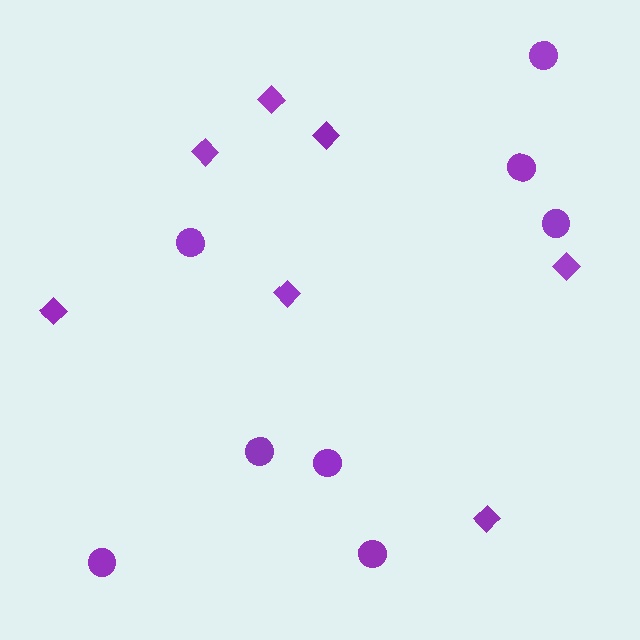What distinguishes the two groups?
There are 2 groups: one group of diamonds (7) and one group of circles (8).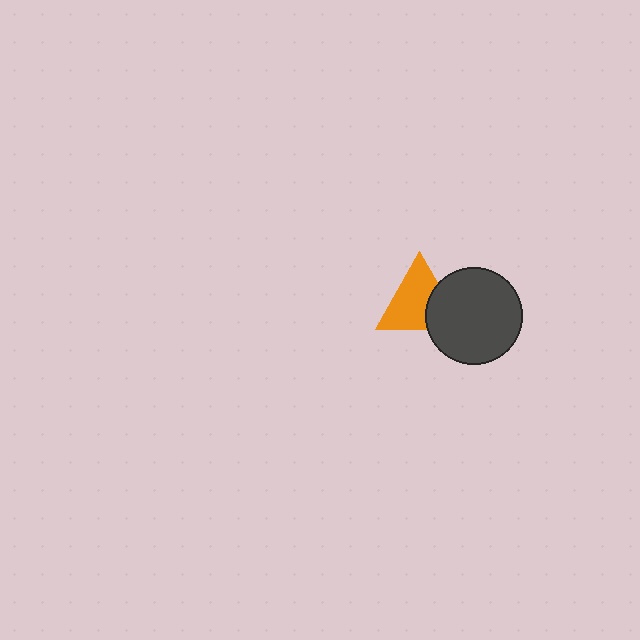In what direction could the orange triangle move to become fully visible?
The orange triangle could move left. That would shift it out from behind the dark gray circle entirely.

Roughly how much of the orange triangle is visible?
Most of it is visible (roughly 69%).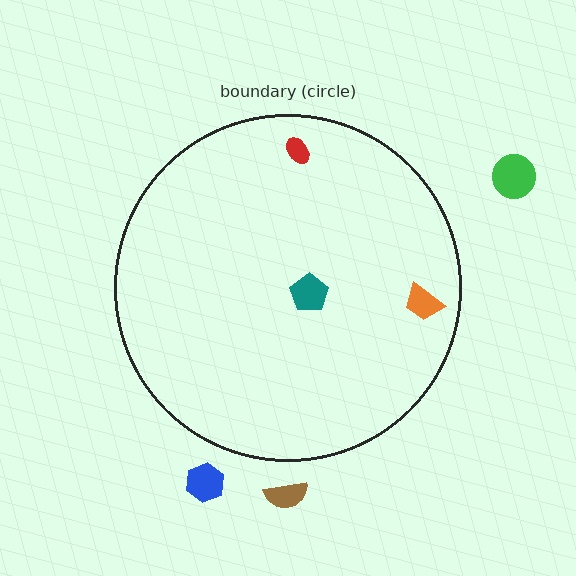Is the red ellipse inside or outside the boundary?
Inside.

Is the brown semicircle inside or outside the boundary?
Outside.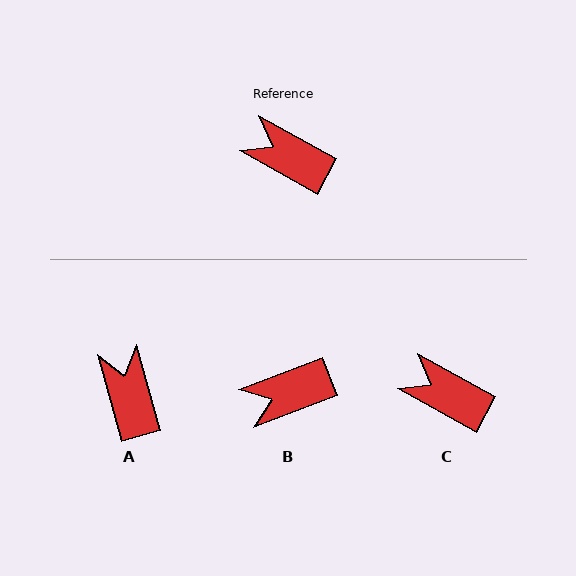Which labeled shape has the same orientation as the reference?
C.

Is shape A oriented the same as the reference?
No, it is off by about 45 degrees.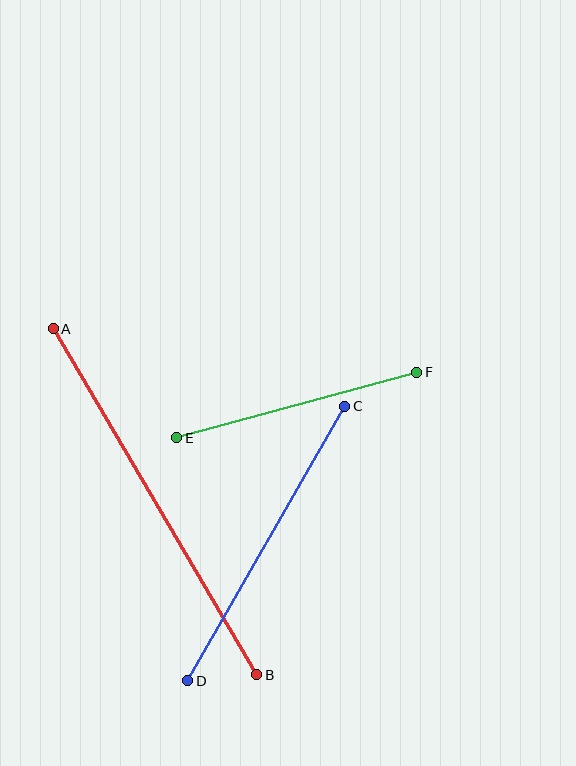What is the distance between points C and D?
The distance is approximately 316 pixels.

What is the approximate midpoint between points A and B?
The midpoint is at approximately (155, 502) pixels.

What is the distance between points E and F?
The distance is approximately 249 pixels.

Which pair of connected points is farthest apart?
Points A and B are farthest apart.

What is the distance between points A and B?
The distance is approximately 401 pixels.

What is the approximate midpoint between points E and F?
The midpoint is at approximately (297, 405) pixels.